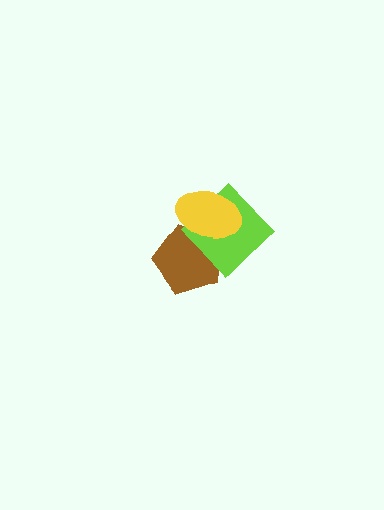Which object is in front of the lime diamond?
The yellow ellipse is in front of the lime diamond.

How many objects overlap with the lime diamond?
2 objects overlap with the lime diamond.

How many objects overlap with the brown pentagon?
2 objects overlap with the brown pentagon.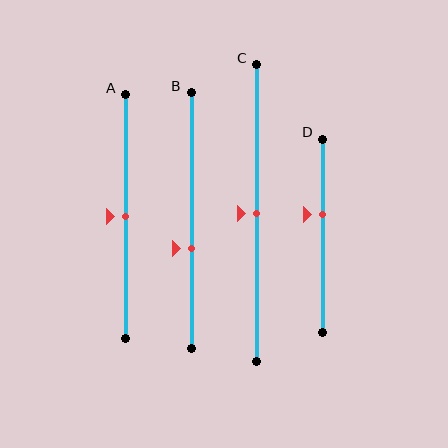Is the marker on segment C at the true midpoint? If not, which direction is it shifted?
Yes, the marker on segment C is at the true midpoint.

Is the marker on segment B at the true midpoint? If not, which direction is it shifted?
No, the marker on segment B is shifted downward by about 11% of the segment length.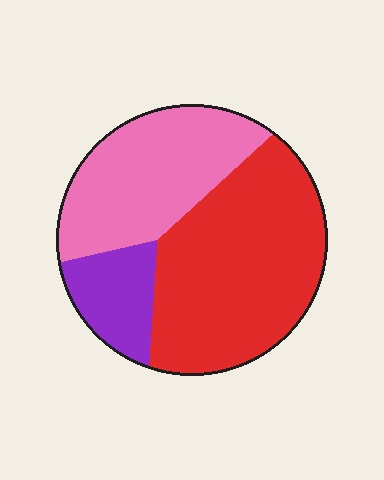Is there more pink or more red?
Red.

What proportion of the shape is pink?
Pink takes up about one third (1/3) of the shape.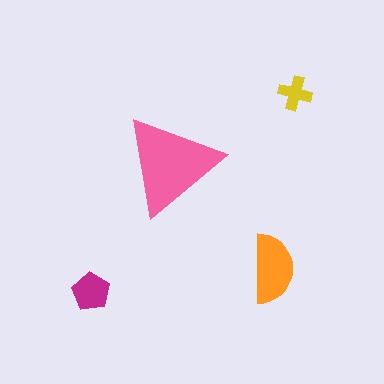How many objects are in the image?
There are 4 objects in the image.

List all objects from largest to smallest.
The pink triangle, the orange semicircle, the magenta pentagon, the yellow cross.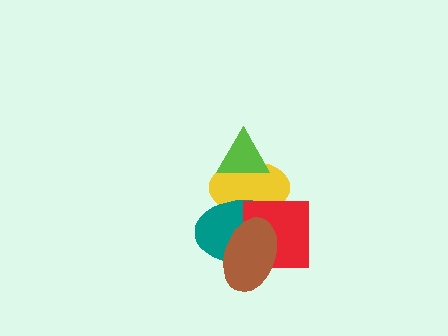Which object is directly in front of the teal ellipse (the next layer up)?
The red square is directly in front of the teal ellipse.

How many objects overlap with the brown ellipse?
3 objects overlap with the brown ellipse.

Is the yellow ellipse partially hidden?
Yes, it is partially covered by another shape.